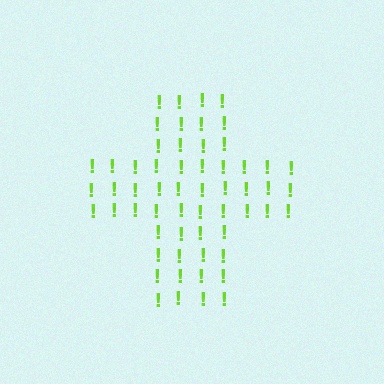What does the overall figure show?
The overall figure shows a cross.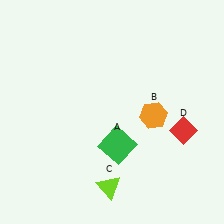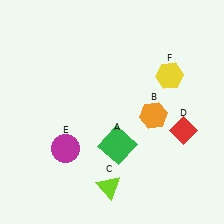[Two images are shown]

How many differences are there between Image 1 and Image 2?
There are 2 differences between the two images.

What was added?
A magenta circle (E), a yellow hexagon (F) were added in Image 2.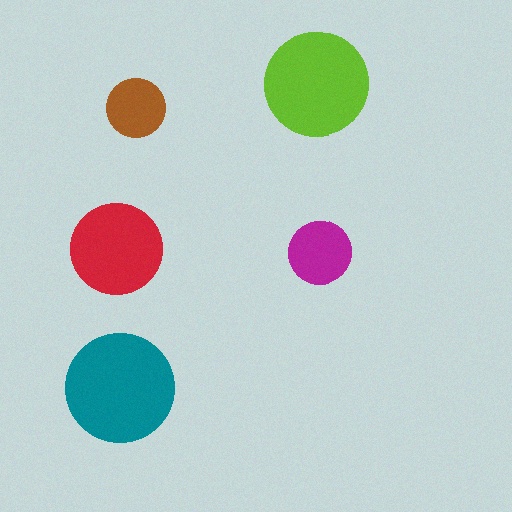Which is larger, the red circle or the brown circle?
The red one.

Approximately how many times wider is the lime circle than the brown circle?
About 1.5 times wider.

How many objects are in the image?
There are 5 objects in the image.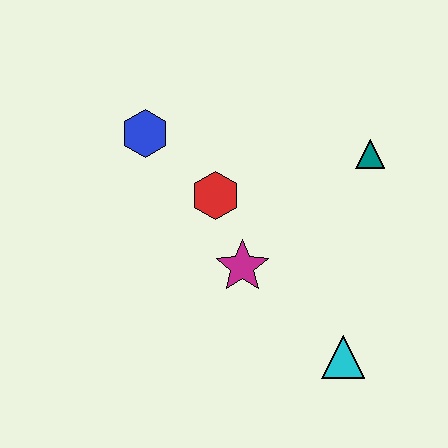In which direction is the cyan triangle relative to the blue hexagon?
The cyan triangle is below the blue hexagon.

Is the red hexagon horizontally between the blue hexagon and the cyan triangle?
Yes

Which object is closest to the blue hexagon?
The red hexagon is closest to the blue hexagon.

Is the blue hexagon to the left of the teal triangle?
Yes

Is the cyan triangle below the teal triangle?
Yes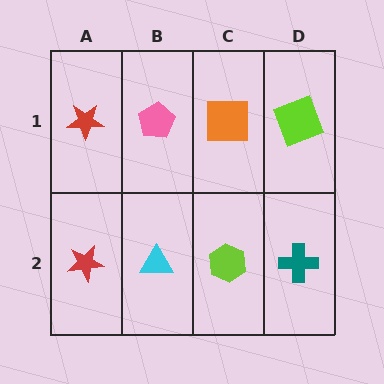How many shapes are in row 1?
4 shapes.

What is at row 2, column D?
A teal cross.